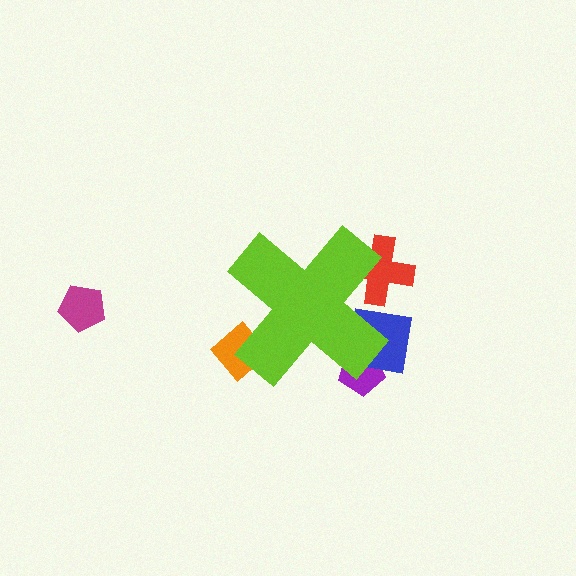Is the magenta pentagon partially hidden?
No, the magenta pentagon is fully visible.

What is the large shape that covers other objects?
A lime cross.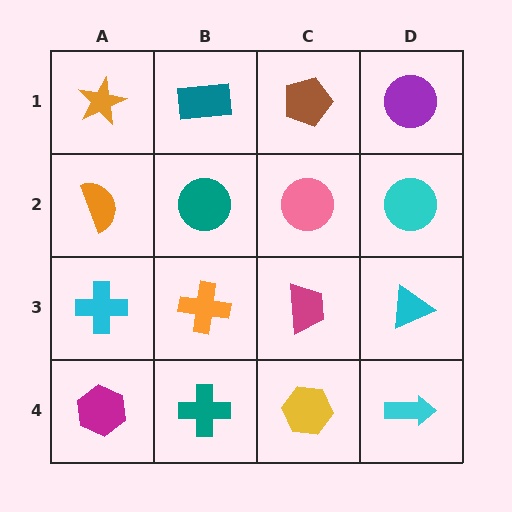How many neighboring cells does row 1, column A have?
2.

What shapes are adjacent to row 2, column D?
A purple circle (row 1, column D), a cyan triangle (row 3, column D), a pink circle (row 2, column C).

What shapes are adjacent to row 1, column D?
A cyan circle (row 2, column D), a brown pentagon (row 1, column C).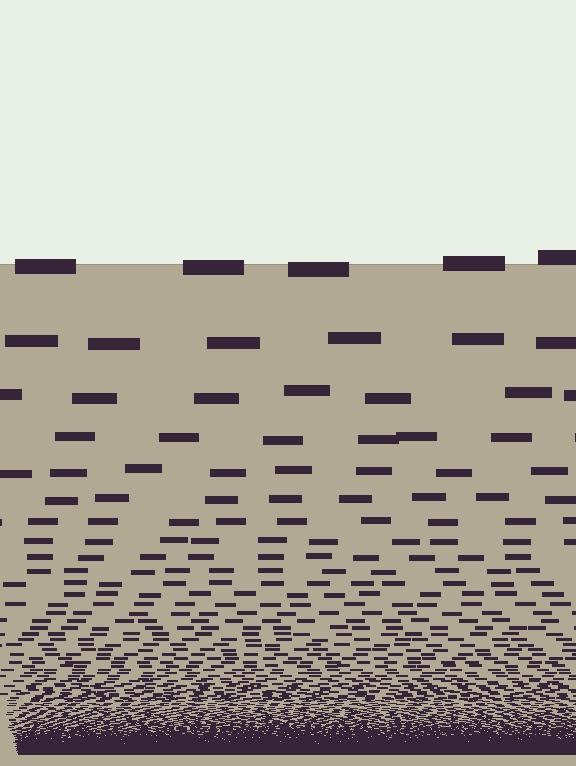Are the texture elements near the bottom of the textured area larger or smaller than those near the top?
Smaller. The gradient is inverted — elements near the bottom are smaller and denser.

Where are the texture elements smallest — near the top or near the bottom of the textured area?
Near the bottom.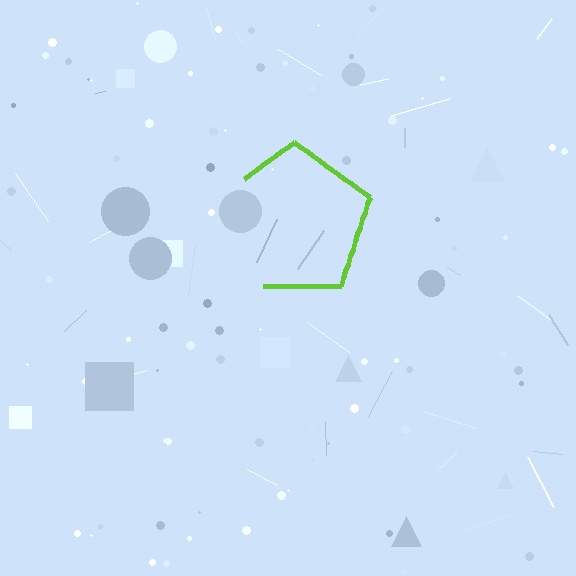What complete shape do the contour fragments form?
The contour fragments form a pentagon.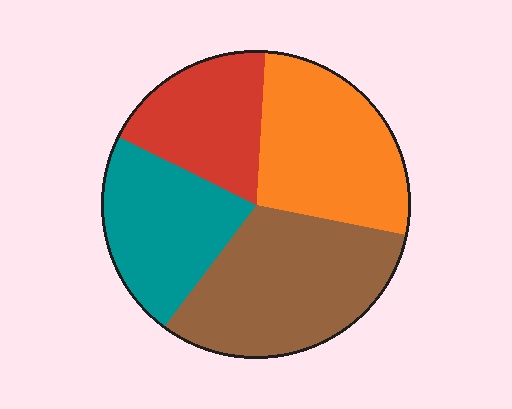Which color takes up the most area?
Brown, at roughly 30%.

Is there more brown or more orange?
Brown.